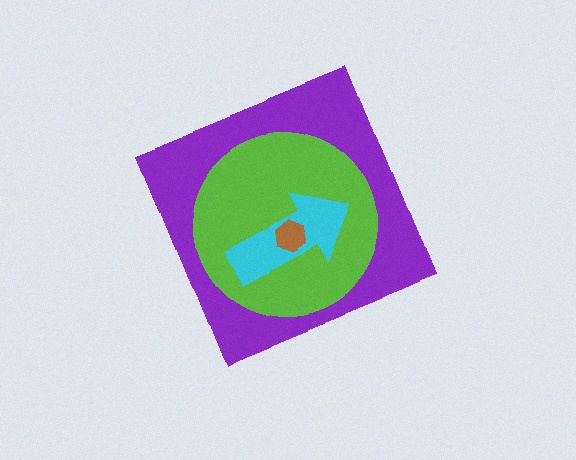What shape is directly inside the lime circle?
The cyan arrow.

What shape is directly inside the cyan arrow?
The brown hexagon.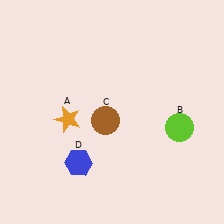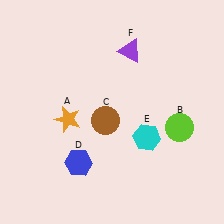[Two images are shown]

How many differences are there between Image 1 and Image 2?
There are 2 differences between the two images.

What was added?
A cyan hexagon (E), a purple triangle (F) were added in Image 2.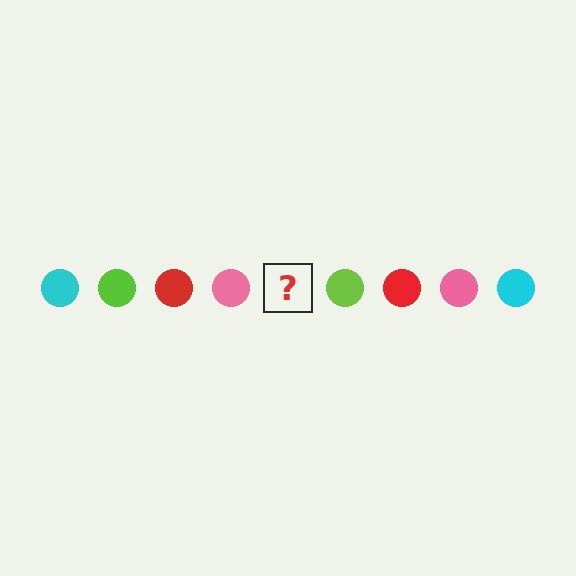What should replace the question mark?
The question mark should be replaced with a cyan circle.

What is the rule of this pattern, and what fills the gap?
The rule is that the pattern cycles through cyan, lime, red, pink circles. The gap should be filled with a cyan circle.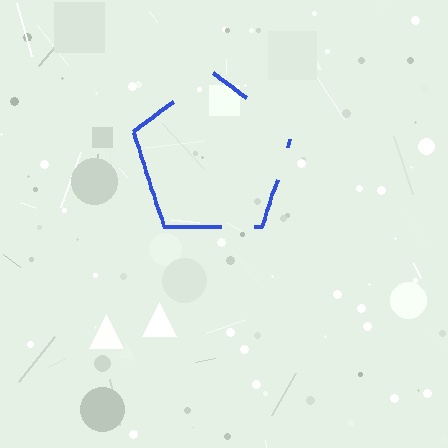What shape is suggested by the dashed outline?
The dashed outline suggests a pentagon.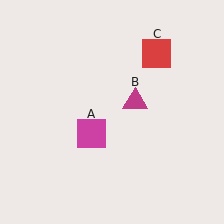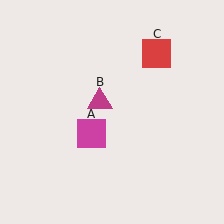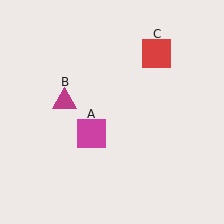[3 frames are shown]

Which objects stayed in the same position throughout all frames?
Magenta square (object A) and red square (object C) remained stationary.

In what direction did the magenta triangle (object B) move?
The magenta triangle (object B) moved left.